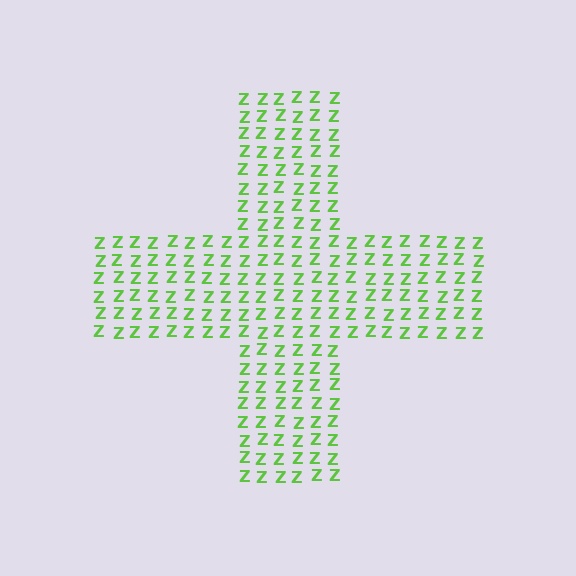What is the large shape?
The large shape is a cross.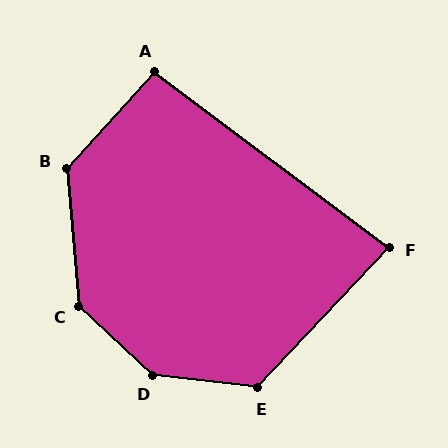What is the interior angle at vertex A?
Approximately 96 degrees (obtuse).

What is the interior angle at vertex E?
Approximately 126 degrees (obtuse).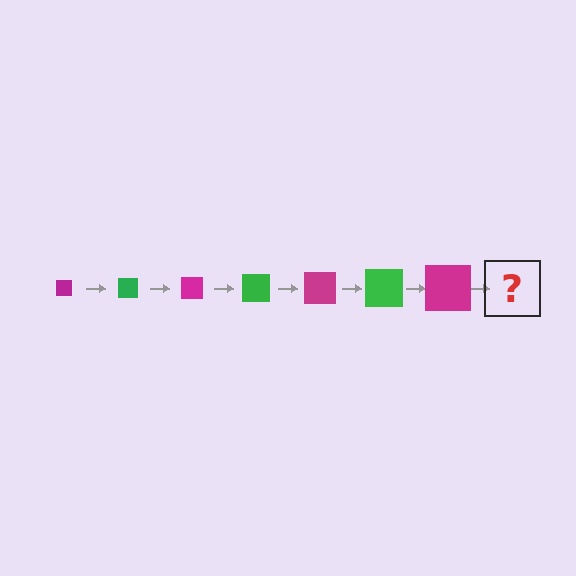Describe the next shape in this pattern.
It should be a green square, larger than the previous one.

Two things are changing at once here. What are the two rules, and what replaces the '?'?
The two rules are that the square grows larger each step and the color cycles through magenta and green. The '?' should be a green square, larger than the previous one.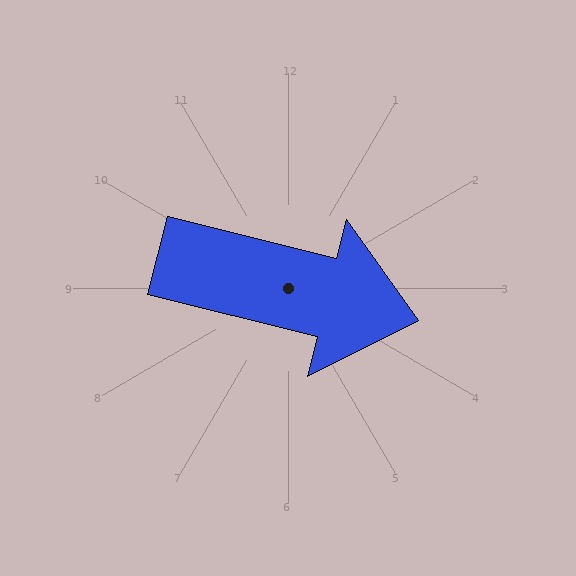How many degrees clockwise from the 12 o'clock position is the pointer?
Approximately 104 degrees.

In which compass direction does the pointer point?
East.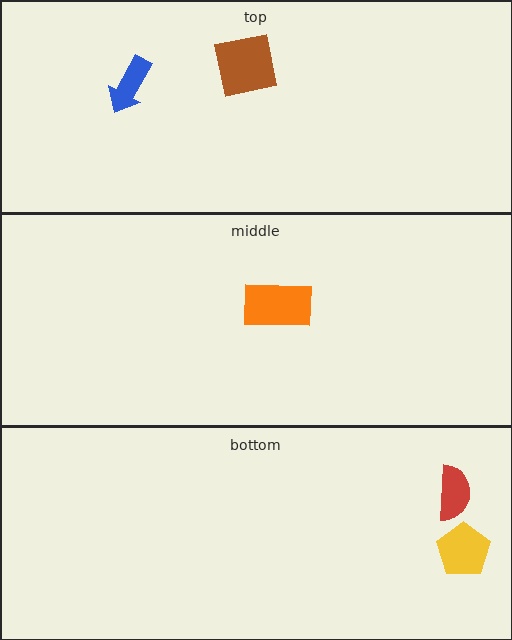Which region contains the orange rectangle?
The middle region.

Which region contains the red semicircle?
The bottom region.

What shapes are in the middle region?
The orange rectangle.